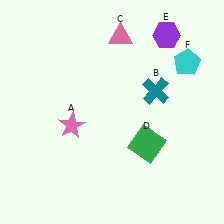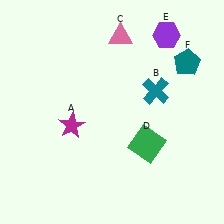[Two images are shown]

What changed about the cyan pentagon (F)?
In Image 1, F is cyan. In Image 2, it changed to teal.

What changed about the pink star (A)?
In Image 1, A is pink. In Image 2, it changed to magenta.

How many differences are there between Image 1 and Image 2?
There are 2 differences between the two images.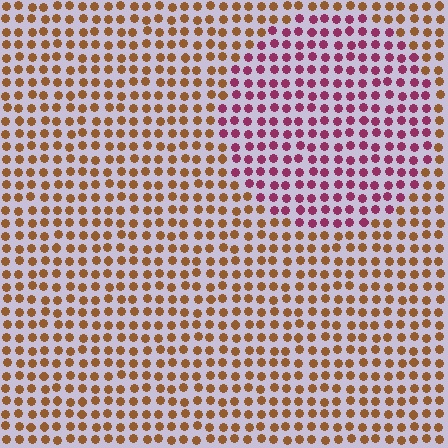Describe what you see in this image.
The image is filled with small brown elements in a uniform arrangement. A circle-shaped region is visible where the elements are tinted to a slightly different hue, forming a subtle color boundary.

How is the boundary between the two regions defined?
The boundary is defined purely by a slight shift in hue (about 58 degrees). Spacing, size, and orientation are identical on both sides.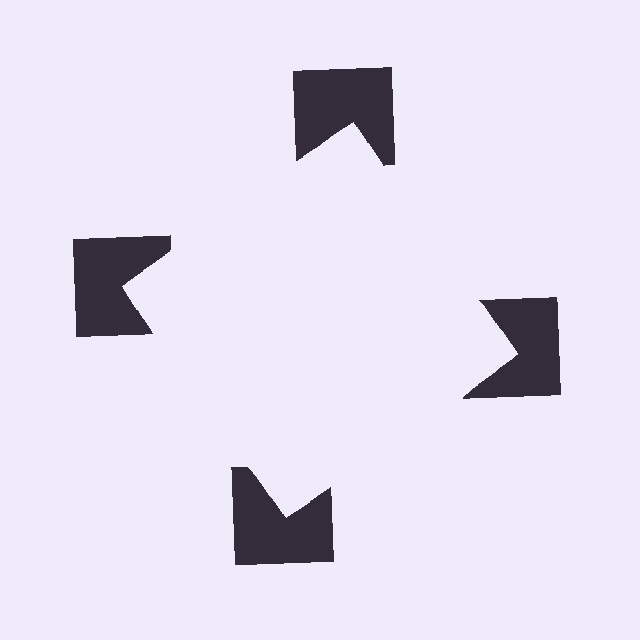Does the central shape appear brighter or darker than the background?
It typically appears slightly brighter than the background, even though no actual brightness change is drawn.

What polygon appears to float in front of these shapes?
An illusory square — its edges are inferred from the aligned wedge cuts in the notched squares, not physically drawn.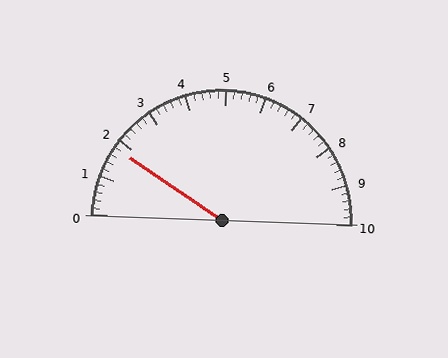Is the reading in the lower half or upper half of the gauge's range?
The reading is in the lower half of the range (0 to 10).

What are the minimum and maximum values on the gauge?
The gauge ranges from 0 to 10.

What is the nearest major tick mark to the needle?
The nearest major tick mark is 2.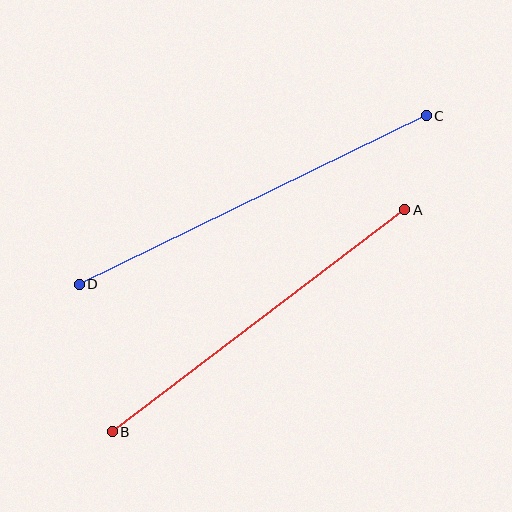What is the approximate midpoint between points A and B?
The midpoint is at approximately (259, 321) pixels.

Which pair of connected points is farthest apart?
Points C and D are farthest apart.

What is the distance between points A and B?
The distance is approximately 367 pixels.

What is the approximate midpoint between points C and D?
The midpoint is at approximately (253, 200) pixels.